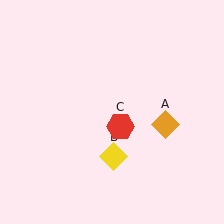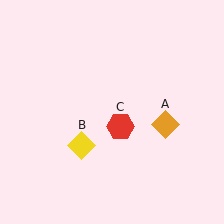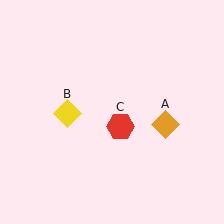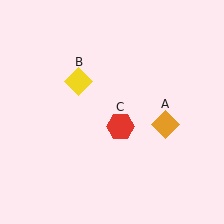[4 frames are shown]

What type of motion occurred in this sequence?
The yellow diamond (object B) rotated clockwise around the center of the scene.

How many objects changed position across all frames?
1 object changed position: yellow diamond (object B).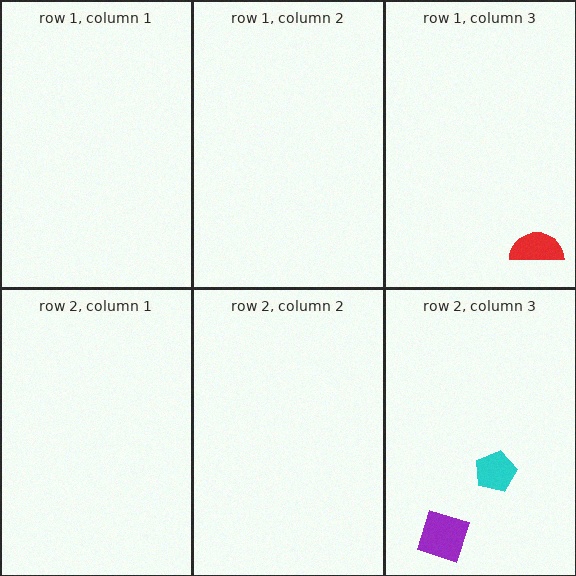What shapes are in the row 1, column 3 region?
The red semicircle.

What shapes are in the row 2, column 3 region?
The cyan pentagon, the purple diamond.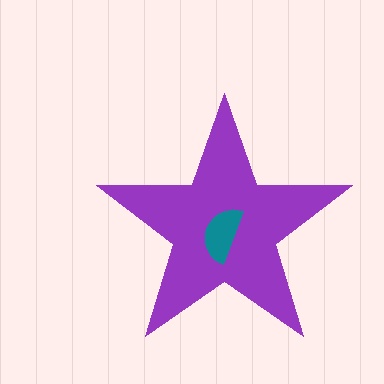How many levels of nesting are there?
2.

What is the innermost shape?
The teal semicircle.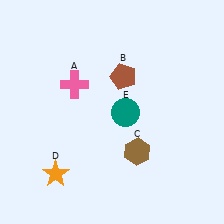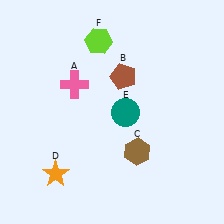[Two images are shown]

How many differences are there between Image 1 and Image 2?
There is 1 difference between the two images.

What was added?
A lime hexagon (F) was added in Image 2.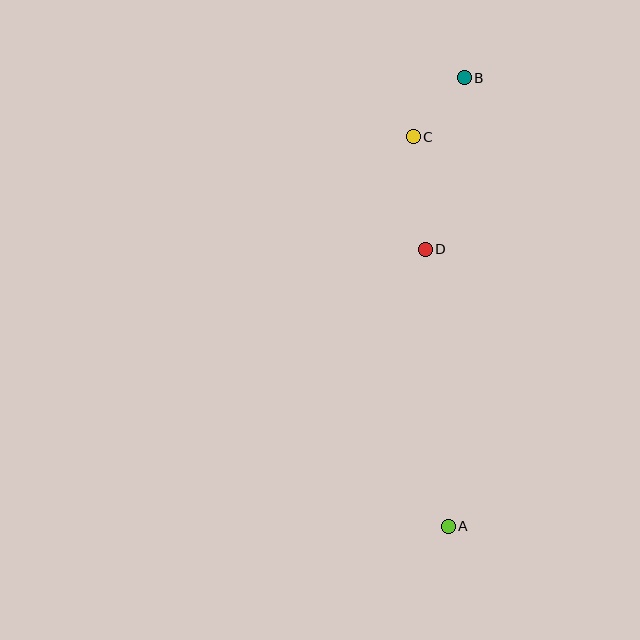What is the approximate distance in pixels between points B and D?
The distance between B and D is approximately 176 pixels.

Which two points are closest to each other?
Points B and C are closest to each other.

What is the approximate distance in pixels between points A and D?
The distance between A and D is approximately 278 pixels.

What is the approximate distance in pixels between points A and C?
The distance between A and C is approximately 391 pixels.